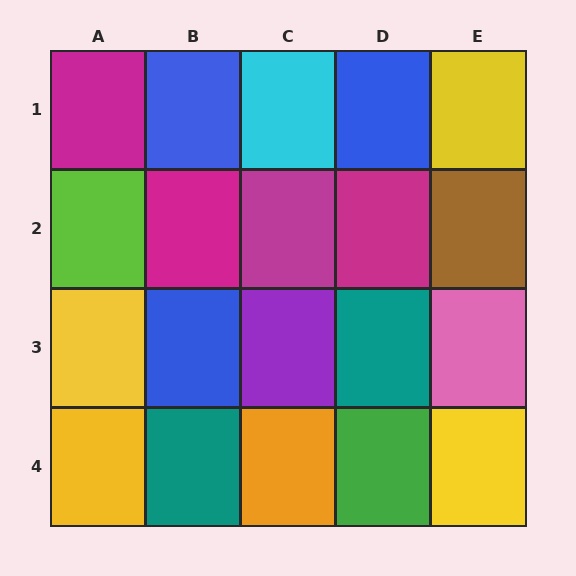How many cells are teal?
2 cells are teal.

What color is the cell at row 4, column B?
Teal.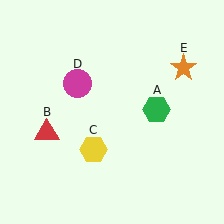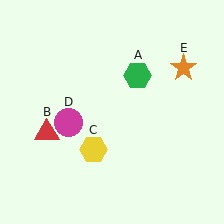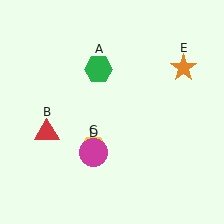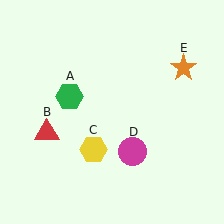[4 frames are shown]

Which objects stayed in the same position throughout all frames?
Red triangle (object B) and yellow hexagon (object C) and orange star (object E) remained stationary.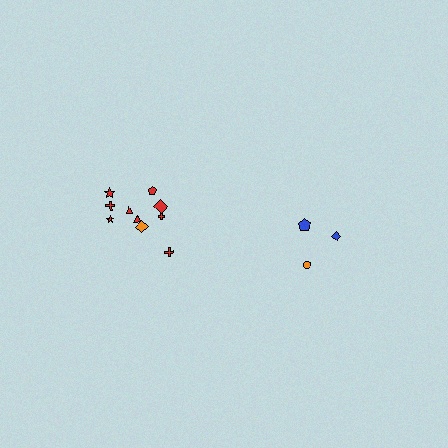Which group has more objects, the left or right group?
The left group.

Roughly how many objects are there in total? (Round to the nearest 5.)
Roughly 15 objects in total.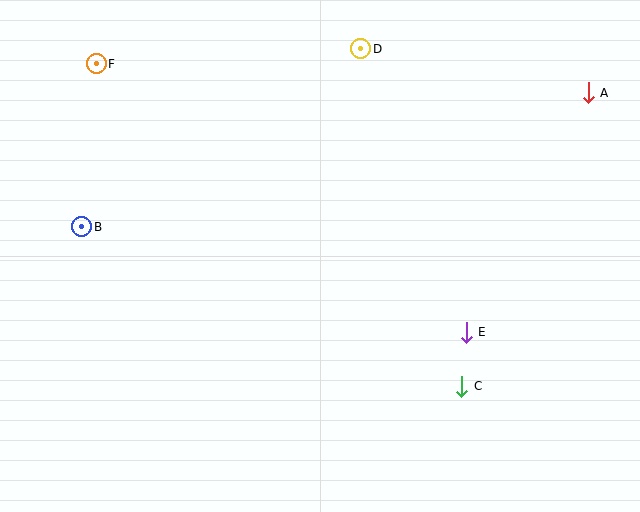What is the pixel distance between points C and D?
The distance between C and D is 352 pixels.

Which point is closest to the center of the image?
Point E at (466, 332) is closest to the center.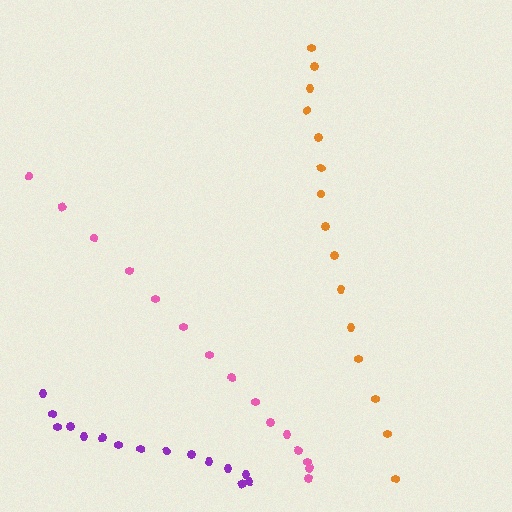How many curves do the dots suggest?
There are 3 distinct paths.